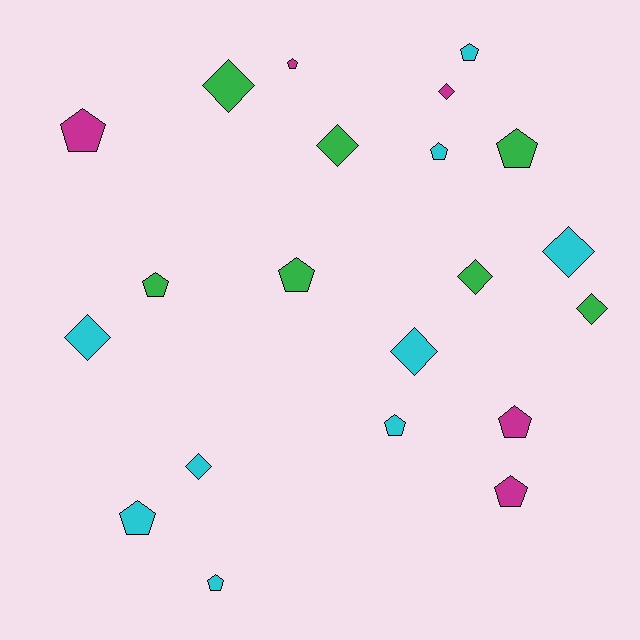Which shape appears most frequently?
Pentagon, with 12 objects.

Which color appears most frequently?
Cyan, with 9 objects.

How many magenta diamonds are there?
There is 1 magenta diamond.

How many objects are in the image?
There are 21 objects.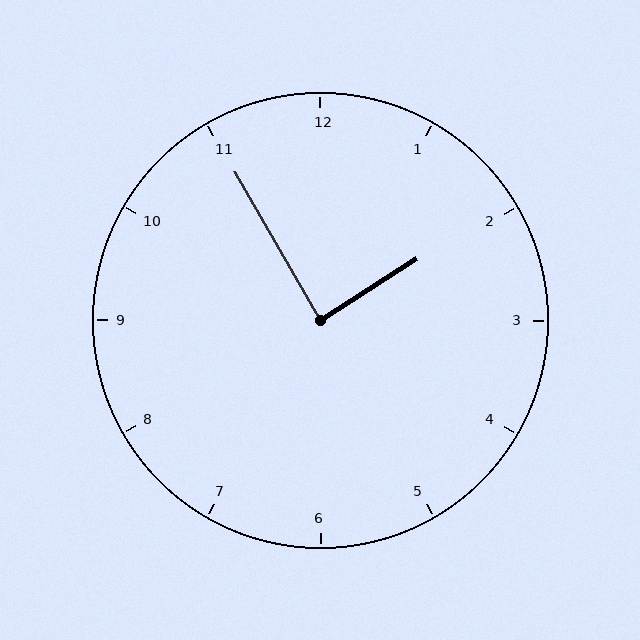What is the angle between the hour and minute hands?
Approximately 88 degrees.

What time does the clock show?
1:55.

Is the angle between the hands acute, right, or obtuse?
It is right.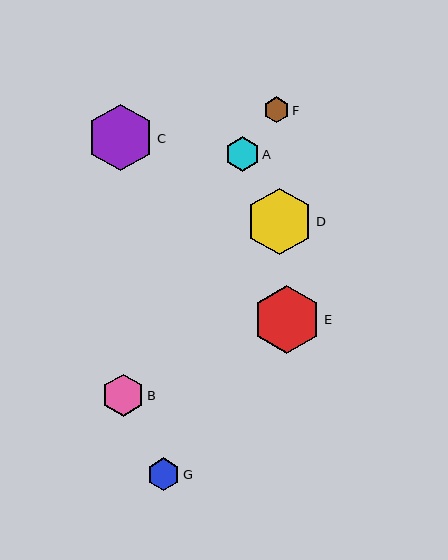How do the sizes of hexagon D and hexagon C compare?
Hexagon D and hexagon C are approximately the same size.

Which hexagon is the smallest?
Hexagon F is the smallest with a size of approximately 26 pixels.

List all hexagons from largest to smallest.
From largest to smallest: E, D, C, B, A, G, F.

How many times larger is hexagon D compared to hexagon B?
Hexagon D is approximately 1.6 times the size of hexagon B.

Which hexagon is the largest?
Hexagon E is the largest with a size of approximately 69 pixels.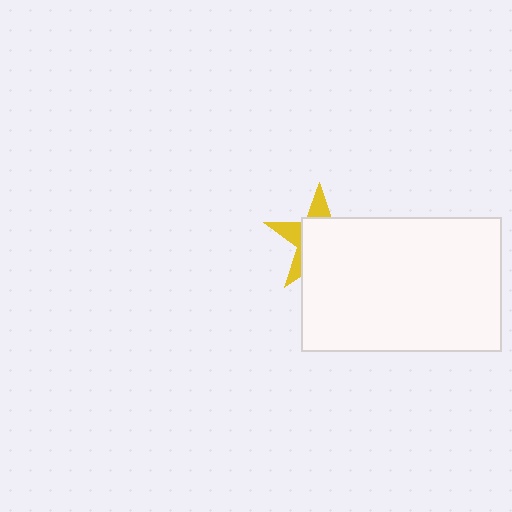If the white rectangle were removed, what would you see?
You would see the complete yellow star.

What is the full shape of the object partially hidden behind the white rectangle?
The partially hidden object is a yellow star.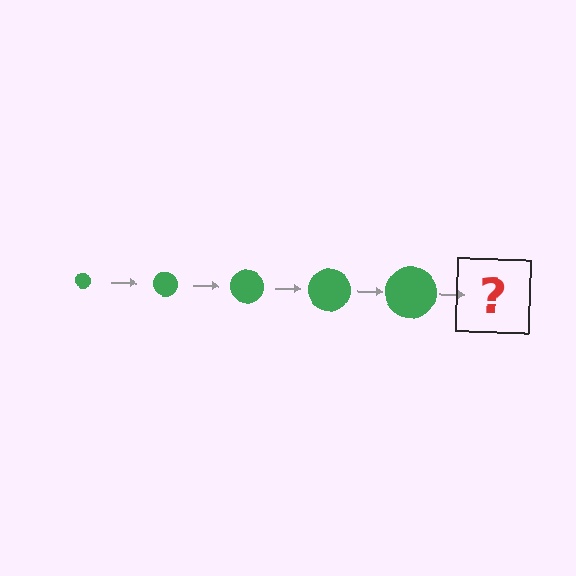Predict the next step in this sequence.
The next step is a green circle, larger than the previous one.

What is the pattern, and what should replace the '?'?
The pattern is that the circle gets progressively larger each step. The '?' should be a green circle, larger than the previous one.